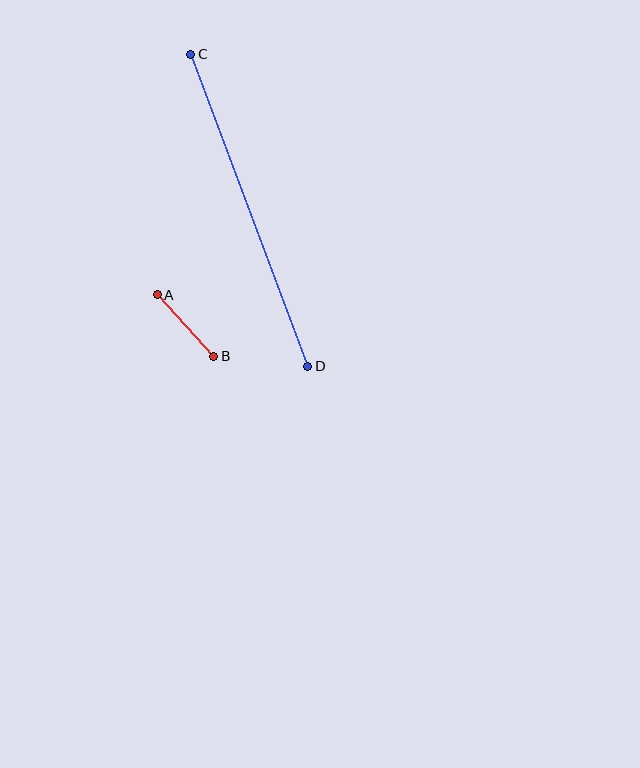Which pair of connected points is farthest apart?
Points C and D are farthest apart.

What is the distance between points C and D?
The distance is approximately 333 pixels.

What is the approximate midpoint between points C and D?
The midpoint is at approximately (249, 210) pixels.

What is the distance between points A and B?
The distance is approximately 83 pixels.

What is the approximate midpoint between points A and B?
The midpoint is at approximately (186, 326) pixels.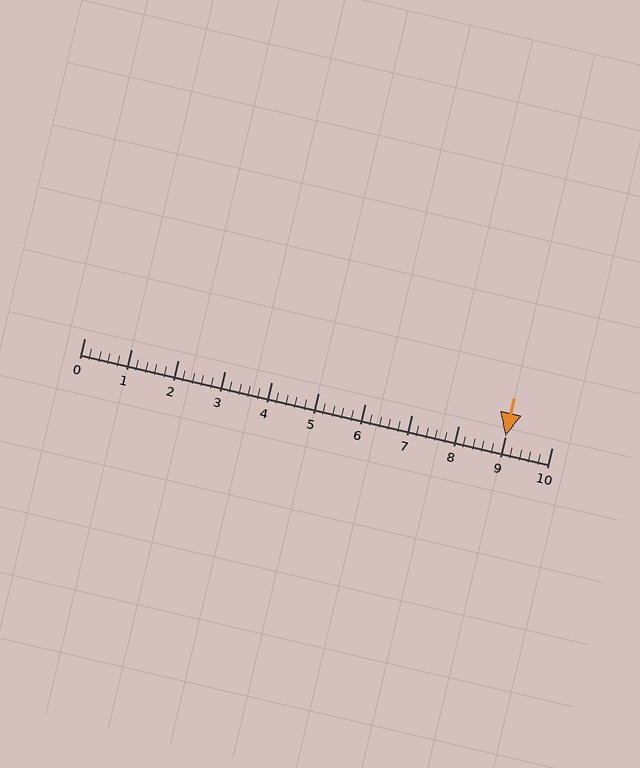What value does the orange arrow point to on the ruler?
The orange arrow points to approximately 9.0.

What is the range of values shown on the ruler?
The ruler shows values from 0 to 10.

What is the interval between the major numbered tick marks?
The major tick marks are spaced 1 units apart.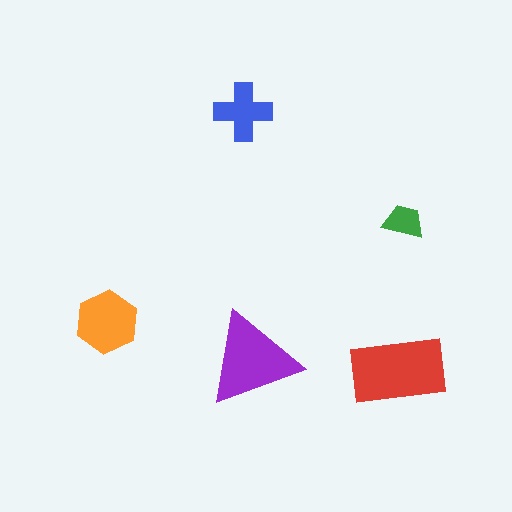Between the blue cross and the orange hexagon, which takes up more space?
The orange hexagon.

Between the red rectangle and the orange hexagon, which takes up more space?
The red rectangle.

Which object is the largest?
The red rectangle.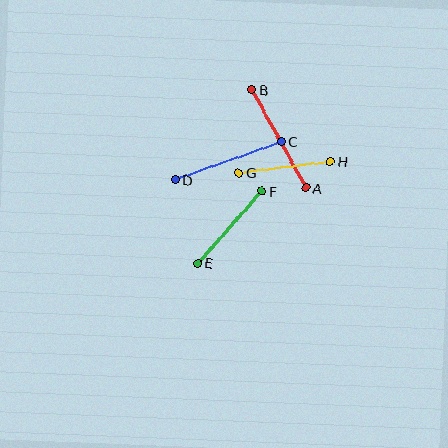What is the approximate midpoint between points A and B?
The midpoint is at approximately (279, 139) pixels.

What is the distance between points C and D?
The distance is approximately 113 pixels.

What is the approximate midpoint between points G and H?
The midpoint is at approximately (284, 167) pixels.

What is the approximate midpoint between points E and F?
The midpoint is at approximately (230, 227) pixels.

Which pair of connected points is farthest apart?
Points C and D are farthest apart.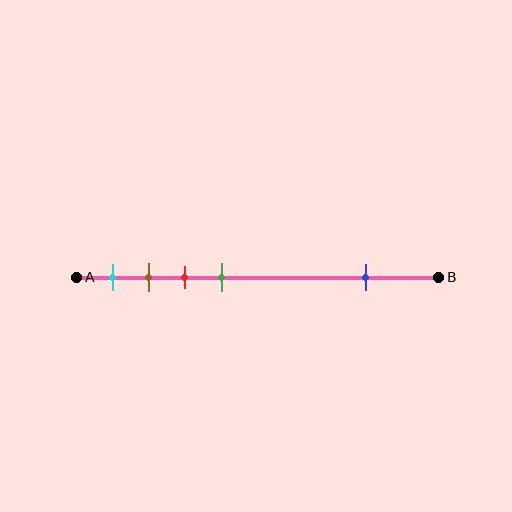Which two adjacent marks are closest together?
The brown and red marks are the closest adjacent pair.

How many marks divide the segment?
There are 5 marks dividing the segment.